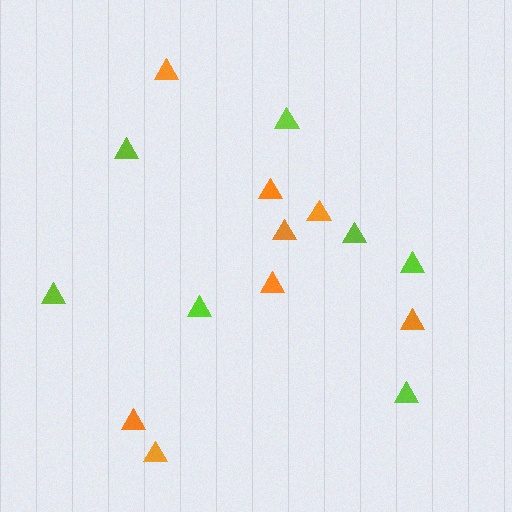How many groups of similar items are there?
There are 2 groups: one group of lime triangles (7) and one group of orange triangles (8).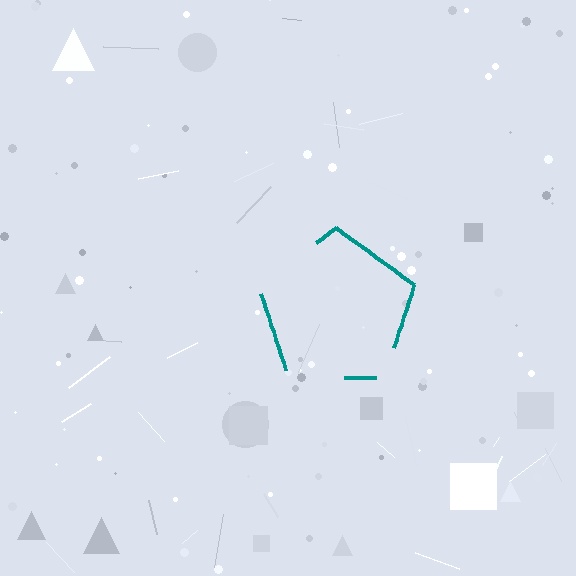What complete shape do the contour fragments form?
The contour fragments form a pentagon.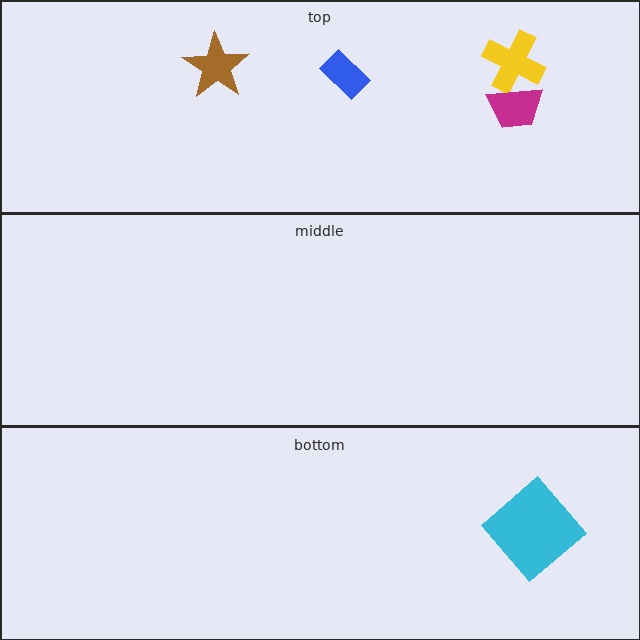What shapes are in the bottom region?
The cyan diamond.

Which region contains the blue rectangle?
The top region.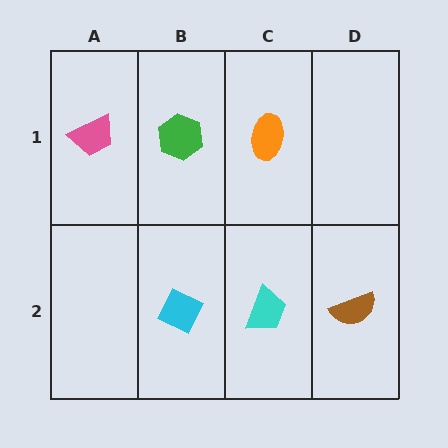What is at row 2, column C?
A cyan trapezoid.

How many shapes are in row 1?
3 shapes.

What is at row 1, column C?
An orange ellipse.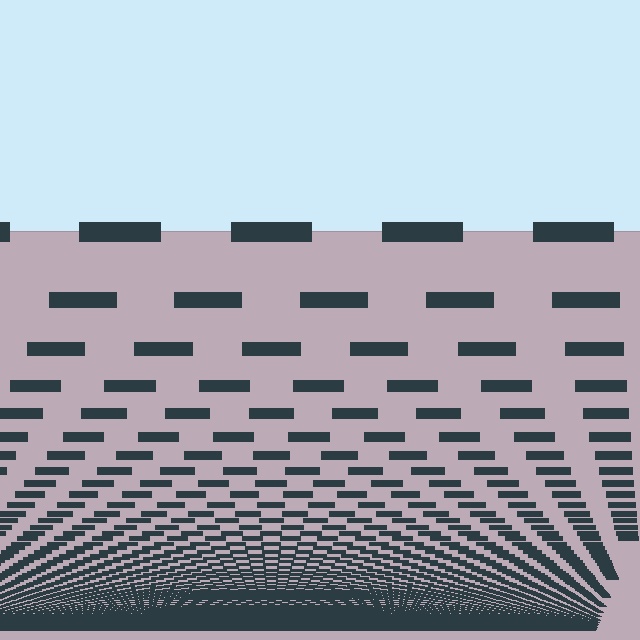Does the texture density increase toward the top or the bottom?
Density increases toward the bottom.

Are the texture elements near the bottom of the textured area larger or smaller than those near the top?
Smaller. The gradient is inverted — elements near the bottom are smaller and denser.